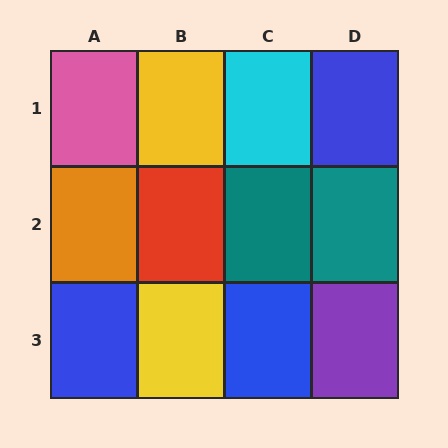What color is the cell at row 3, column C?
Blue.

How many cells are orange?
1 cell is orange.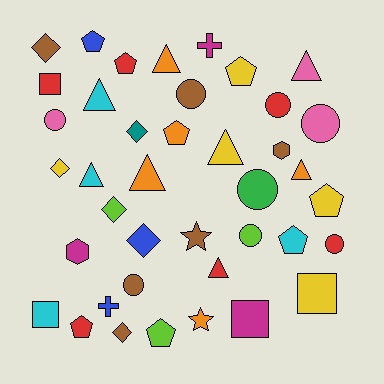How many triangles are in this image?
There are 8 triangles.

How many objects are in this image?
There are 40 objects.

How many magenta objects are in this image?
There are 3 magenta objects.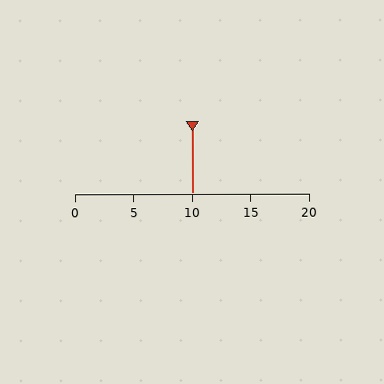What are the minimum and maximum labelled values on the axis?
The axis runs from 0 to 20.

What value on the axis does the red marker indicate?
The marker indicates approximately 10.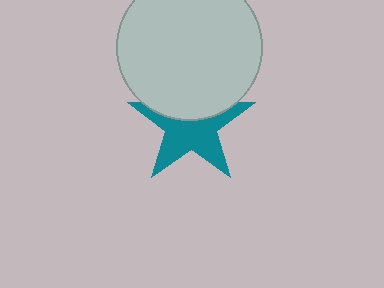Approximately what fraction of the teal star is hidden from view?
Roughly 38% of the teal star is hidden behind the light gray circle.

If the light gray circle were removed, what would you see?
You would see the complete teal star.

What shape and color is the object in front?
The object in front is a light gray circle.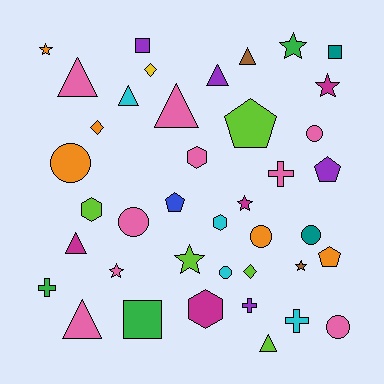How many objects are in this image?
There are 40 objects.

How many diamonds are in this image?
There are 3 diamonds.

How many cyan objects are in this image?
There are 4 cyan objects.